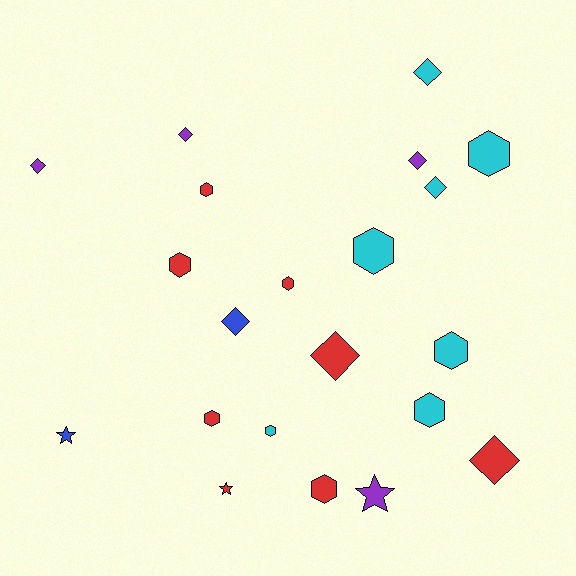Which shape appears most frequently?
Hexagon, with 10 objects.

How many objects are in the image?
There are 21 objects.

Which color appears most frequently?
Red, with 8 objects.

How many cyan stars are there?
There are no cyan stars.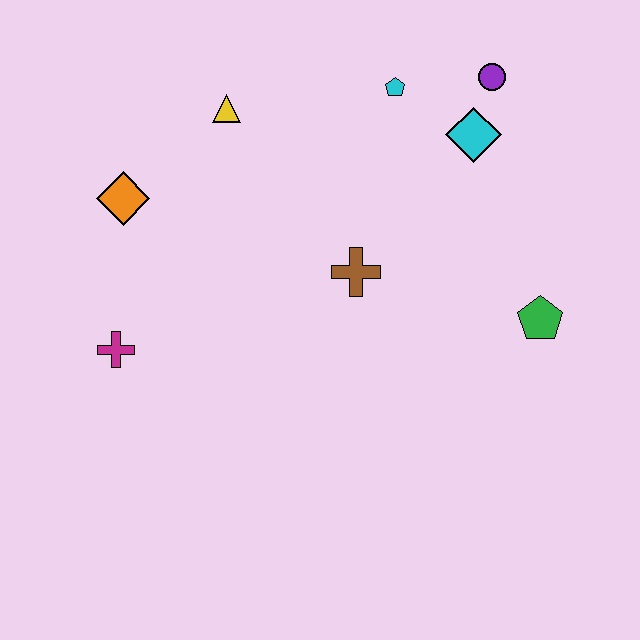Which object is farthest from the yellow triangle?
The green pentagon is farthest from the yellow triangle.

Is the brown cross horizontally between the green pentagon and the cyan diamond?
No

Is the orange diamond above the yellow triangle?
No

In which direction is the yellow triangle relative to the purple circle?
The yellow triangle is to the left of the purple circle.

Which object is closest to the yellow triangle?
The orange diamond is closest to the yellow triangle.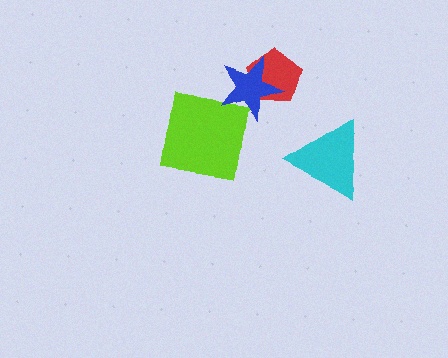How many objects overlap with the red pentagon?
1 object overlaps with the red pentagon.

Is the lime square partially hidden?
No, no other shape covers it.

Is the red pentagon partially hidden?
Yes, it is partially covered by another shape.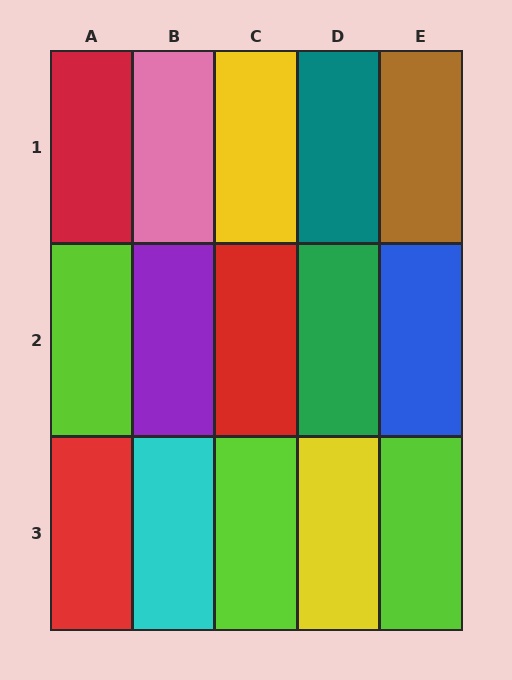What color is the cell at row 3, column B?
Cyan.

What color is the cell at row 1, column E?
Brown.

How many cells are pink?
1 cell is pink.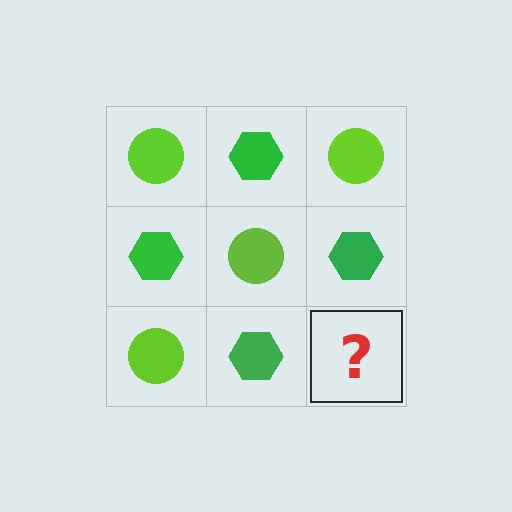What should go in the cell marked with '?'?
The missing cell should contain a lime circle.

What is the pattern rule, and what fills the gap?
The rule is that it alternates lime circle and green hexagon in a checkerboard pattern. The gap should be filled with a lime circle.